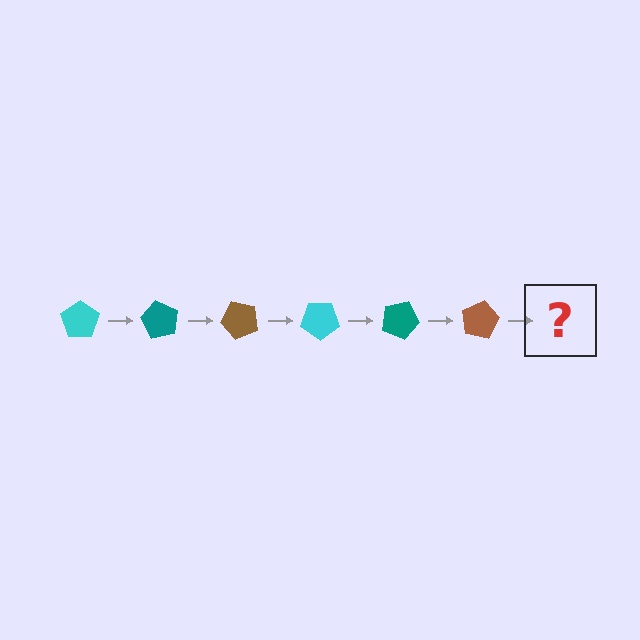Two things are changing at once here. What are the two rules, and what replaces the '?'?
The two rules are that it rotates 60 degrees each step and the color cycles through cyan, teal, and brown. The '?' should be a cyan pentagon, rotated 360 degrees from the start.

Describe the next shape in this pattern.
It should be a cyan pentagon, rotated 360 degrees from the start.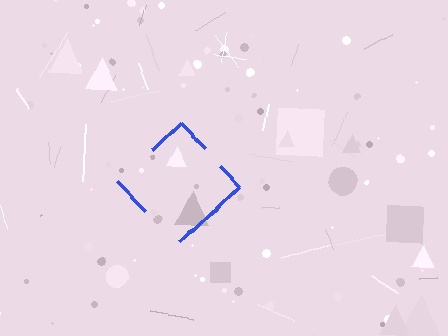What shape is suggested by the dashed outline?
The dashed outline suggests a diamond.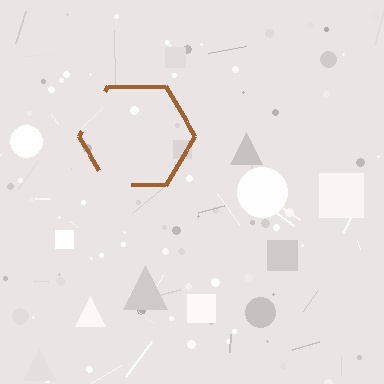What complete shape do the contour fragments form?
The contour fragments form a hexagon.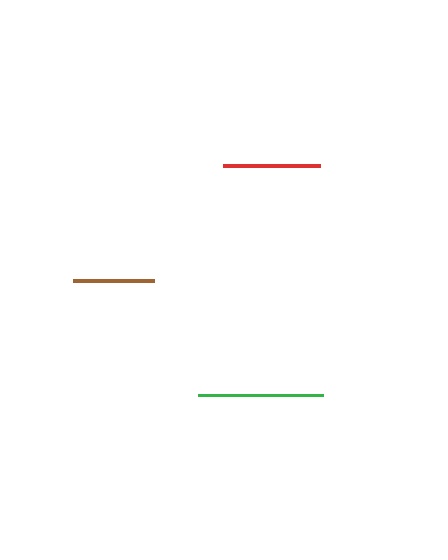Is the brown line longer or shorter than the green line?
The green line is longer than the brown line.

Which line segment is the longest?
The green line is the longest at approximately 125 pixels.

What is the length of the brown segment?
The brown segment is approximately 82 pixels long.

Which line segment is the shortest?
The brown line is the shortest at approximately 82 pixels.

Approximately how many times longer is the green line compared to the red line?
The green line is approximately 1.3 times the length of the red line.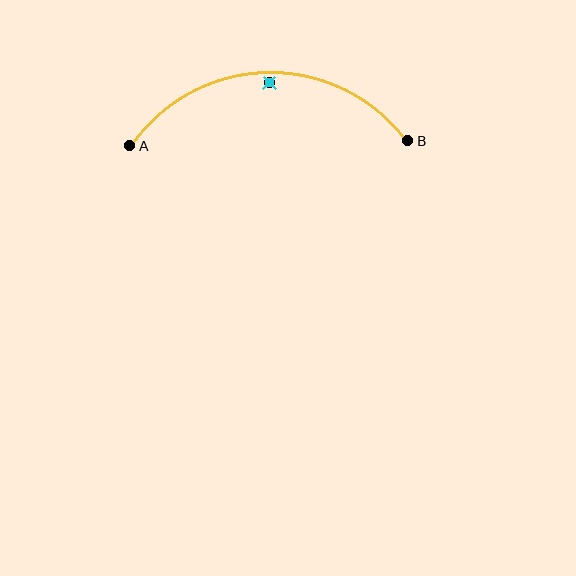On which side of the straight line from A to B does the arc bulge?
The arc bulges above the straight line connecting A and B.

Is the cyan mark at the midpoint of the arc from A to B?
No — the cyan mark does not lie on the arc at all. It sits slightly inside the curve.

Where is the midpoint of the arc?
The arc midpoint is the point on the curve farthest from the straight line joining A and B. It sits above that line.